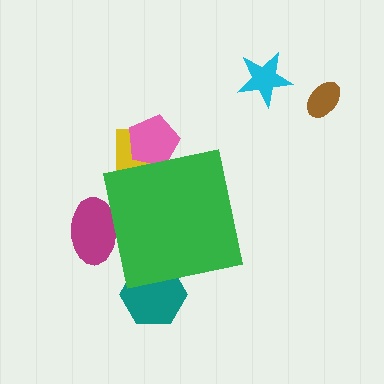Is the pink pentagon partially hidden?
Yes, the pink pentagon is partially hidden behind the green square.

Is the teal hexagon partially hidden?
Yes, the teal hexagon is partially hidden behind the green square.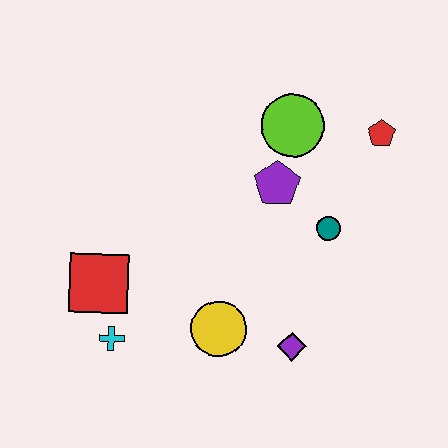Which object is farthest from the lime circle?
The cyan cross is farthest from the lime circle.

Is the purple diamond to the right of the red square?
Yes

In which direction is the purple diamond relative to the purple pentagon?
The purple diamond is below the purple pentagon.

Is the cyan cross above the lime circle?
No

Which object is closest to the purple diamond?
The yellow circle is closest to the purple diamond.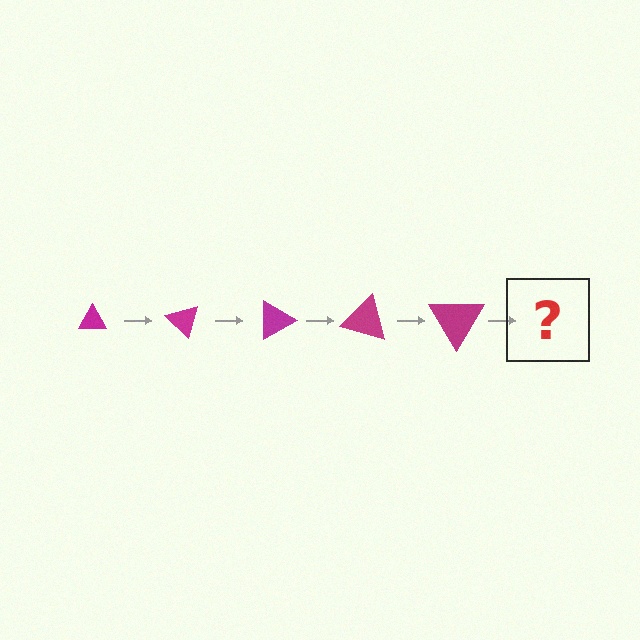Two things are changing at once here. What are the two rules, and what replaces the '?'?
The two rules are that the triangle grows larger each step and it rotates 45 degrees each step. The '?' should be a triangle, larger than the previous one and rotated 225 degrees from the start.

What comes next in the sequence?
The next element should be a triangle, larger than the previous one and rotated 225 degrees from the start.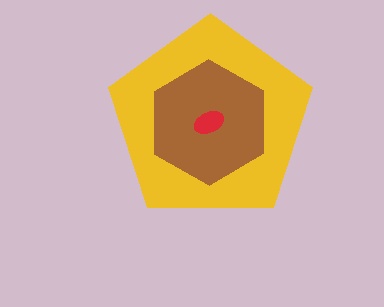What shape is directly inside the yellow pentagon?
The brown hexagon.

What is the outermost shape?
The yellow pentagon.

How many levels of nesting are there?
3.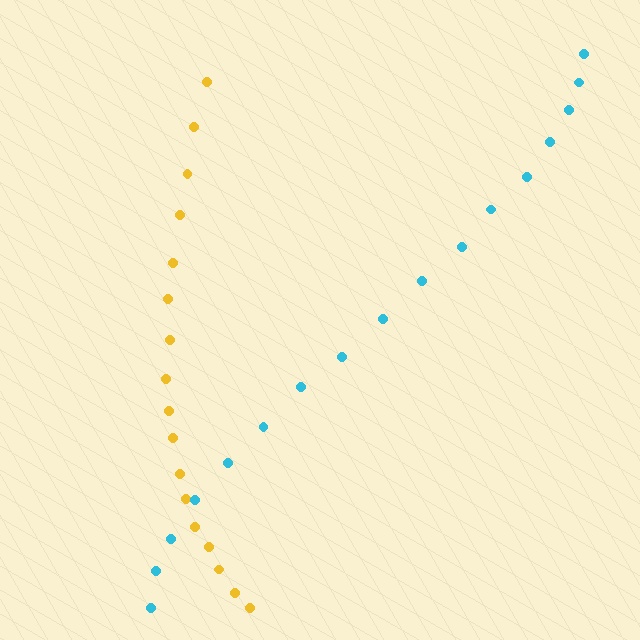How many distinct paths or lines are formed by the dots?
There are 2 distinct paths.